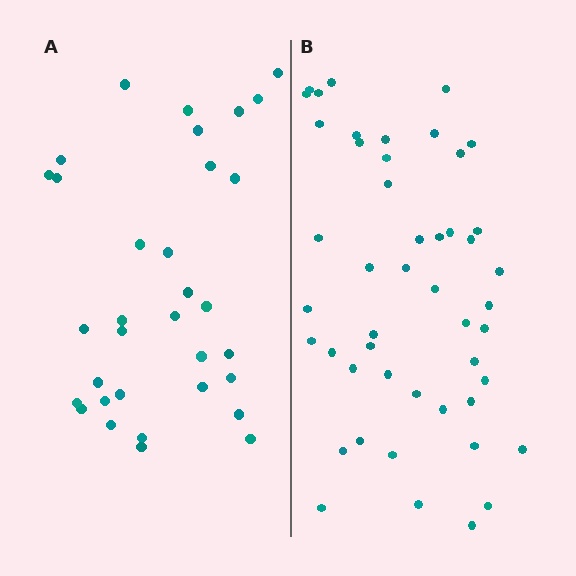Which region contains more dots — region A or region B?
Region B (the right region) has more dots.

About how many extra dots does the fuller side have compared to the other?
Region B has approximately 15 more dots than region A.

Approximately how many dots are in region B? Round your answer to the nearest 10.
About 50 dots. (The exact count is 48, which rounds to 50.)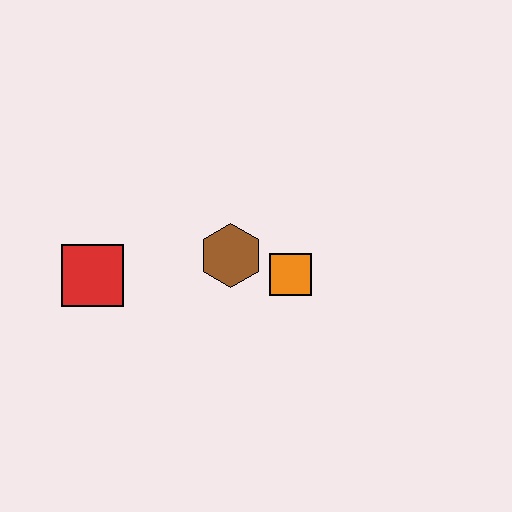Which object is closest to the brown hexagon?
The orange square is closest to the brown hexagon.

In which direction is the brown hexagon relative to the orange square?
The brown hexagon is to the left of the orange square.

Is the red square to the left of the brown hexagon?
Yes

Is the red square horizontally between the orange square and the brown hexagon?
No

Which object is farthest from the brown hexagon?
The red square is farthest from the brown hexagon.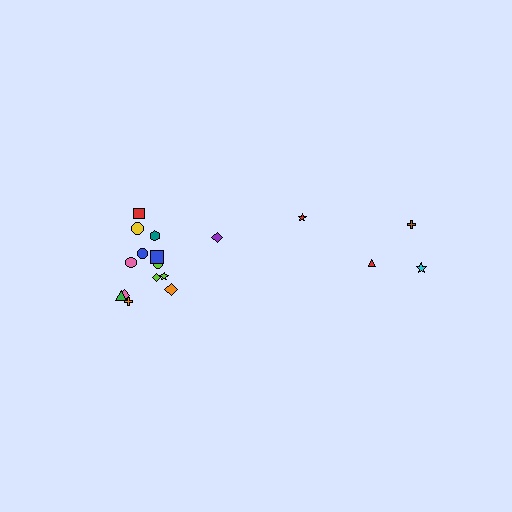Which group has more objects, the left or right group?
The left group.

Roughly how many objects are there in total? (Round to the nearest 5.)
Roughly 20 objects in total.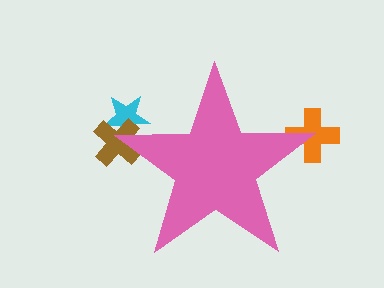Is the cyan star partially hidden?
Yes, the cyan star is partially hidden behind the pink star.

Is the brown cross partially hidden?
Yes, the brown cross is partially hidden behind the pink star.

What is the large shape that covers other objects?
A pink star.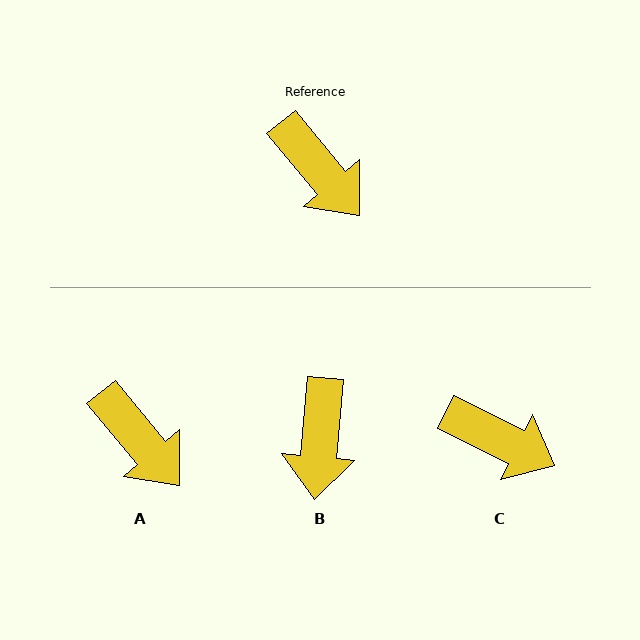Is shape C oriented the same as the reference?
No, it is off by about 24 degrees.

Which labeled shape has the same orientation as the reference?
A.